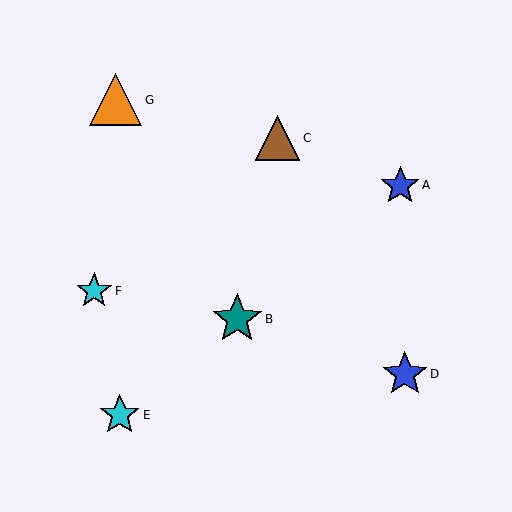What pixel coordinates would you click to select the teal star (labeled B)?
Click at (237, 319) to select the teal star B.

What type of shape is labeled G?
Shape G is an orange triangle.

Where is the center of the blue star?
The center of the blue star is at (405, 374).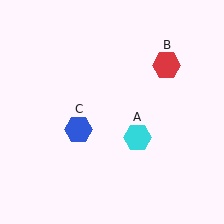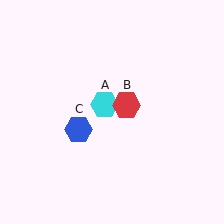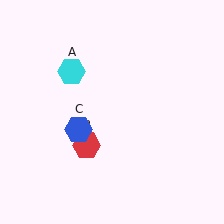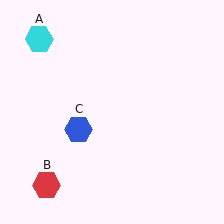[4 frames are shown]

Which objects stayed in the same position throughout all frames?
Blue hexagon (object C) remained stationary.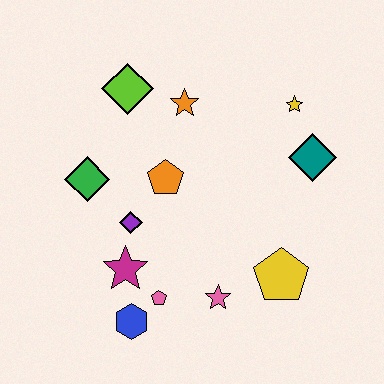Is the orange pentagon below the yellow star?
Yes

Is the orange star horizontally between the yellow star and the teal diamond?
No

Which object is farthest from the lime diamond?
The yellow pentagon is farthest from the lime diamond.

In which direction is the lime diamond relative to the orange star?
The lime diamond is to the left of the orange star.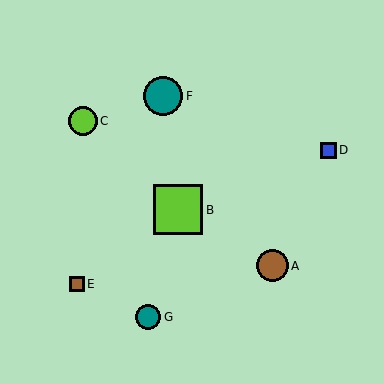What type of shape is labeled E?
Shape E is a brown square.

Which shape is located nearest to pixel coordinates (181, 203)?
The lime square (labeled B) at (178, 210) is nearest to that location.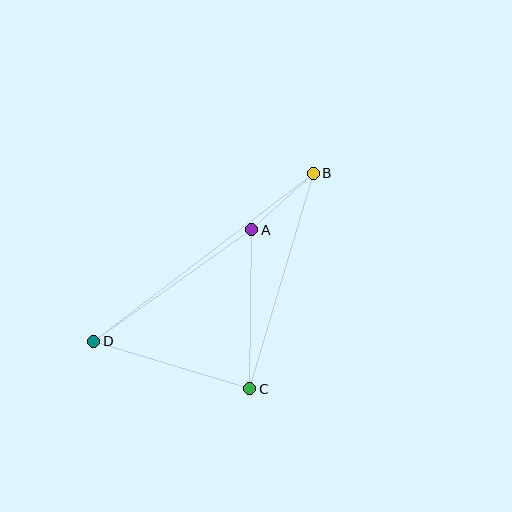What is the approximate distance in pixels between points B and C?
The distance between B and C is approximately 225 pixels.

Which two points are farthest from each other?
Points B and D are farthest from each other.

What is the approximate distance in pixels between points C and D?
The distance between C and D is approximately 163 pixels.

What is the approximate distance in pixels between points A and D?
The distance between A and D is approximately 193 pixels.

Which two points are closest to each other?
Points A and B are closest to each other.